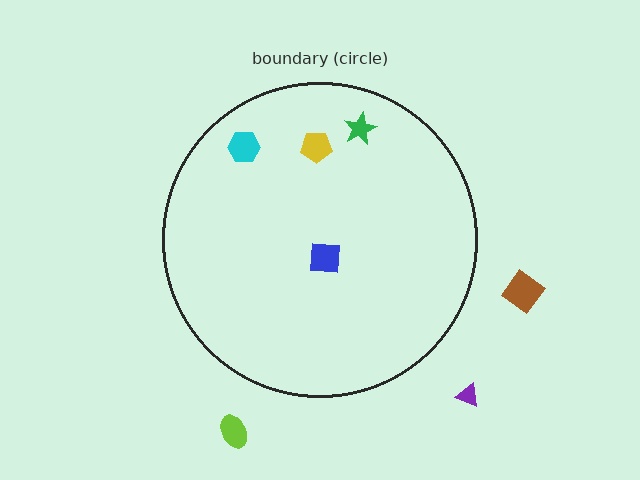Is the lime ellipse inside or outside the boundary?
Outside.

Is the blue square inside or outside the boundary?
Inside.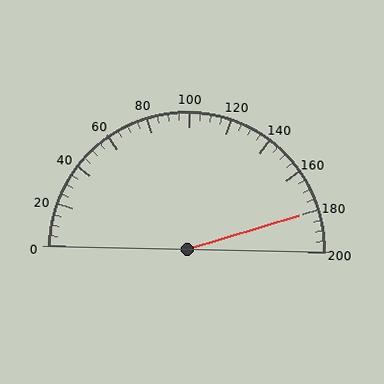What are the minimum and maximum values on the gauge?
The gauge ranges from 0 to 200.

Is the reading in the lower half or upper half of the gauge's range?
The reading is in the upper half of the range (0 to 200).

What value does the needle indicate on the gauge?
The needle indicates approximately 180.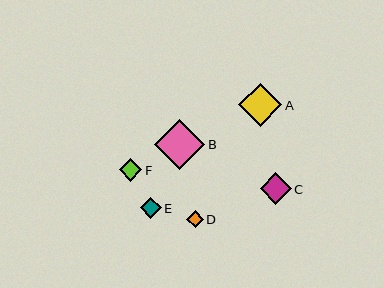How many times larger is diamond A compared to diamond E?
Diamond A is approximately 2.1 times the size of diamond E.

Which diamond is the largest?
Diamond B is the largest with a size of approximately 50 pixels.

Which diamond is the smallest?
Diamond D is the smallest with a size of approximately 16 pixels.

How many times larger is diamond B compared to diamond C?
Diamond B is approximately 1.6 times the size of diamond C.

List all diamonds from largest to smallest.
From largest to smallest: B, A, C, F, E, D.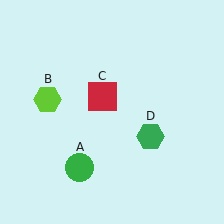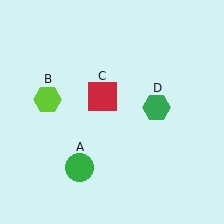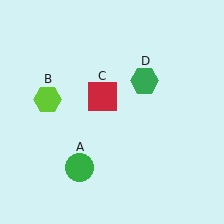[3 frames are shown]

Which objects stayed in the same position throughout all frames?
Green circle (object A) and lime hexagon (object B) and red square (object C) remained stationary.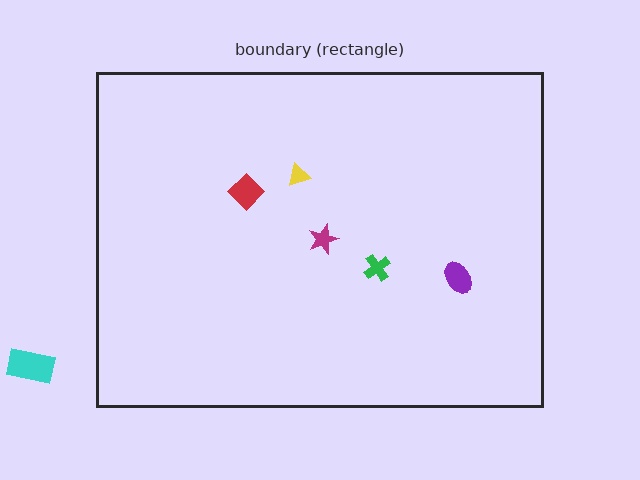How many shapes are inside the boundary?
5 inside, 1 outside.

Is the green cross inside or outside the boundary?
Inside.